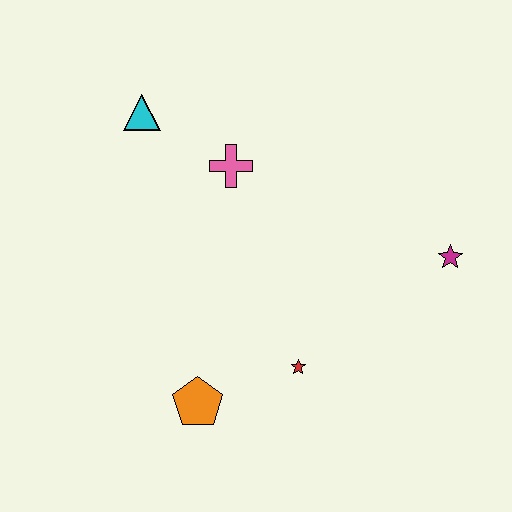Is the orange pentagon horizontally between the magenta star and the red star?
No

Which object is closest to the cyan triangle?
The pink cross is closest to the cyan triangle.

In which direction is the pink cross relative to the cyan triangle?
The pink cross is to the right of the cyan triangle.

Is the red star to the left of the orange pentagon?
No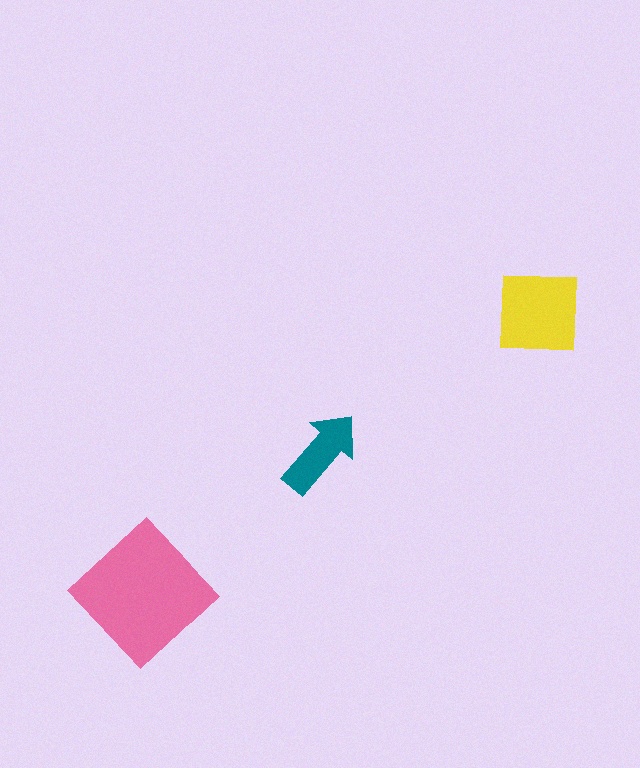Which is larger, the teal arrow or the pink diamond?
The pink diamond.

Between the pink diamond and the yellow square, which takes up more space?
The pink diamond.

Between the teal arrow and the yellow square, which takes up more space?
The yellow square.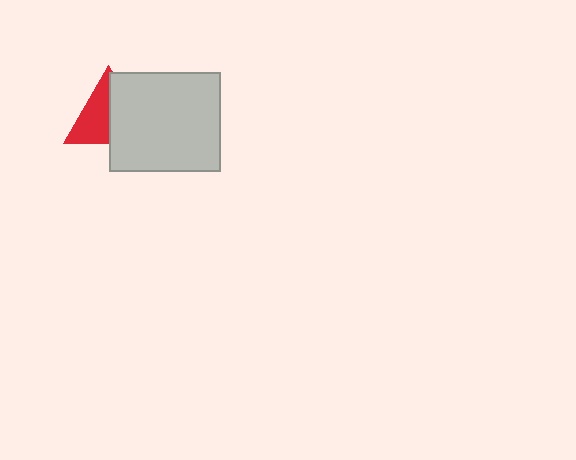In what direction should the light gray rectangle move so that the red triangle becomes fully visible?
The light gray rectangle should move right. That is the shortest direction to clear the overlap and leave the red triangle fully visible.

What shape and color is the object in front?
The object in front is a light gray rectangle.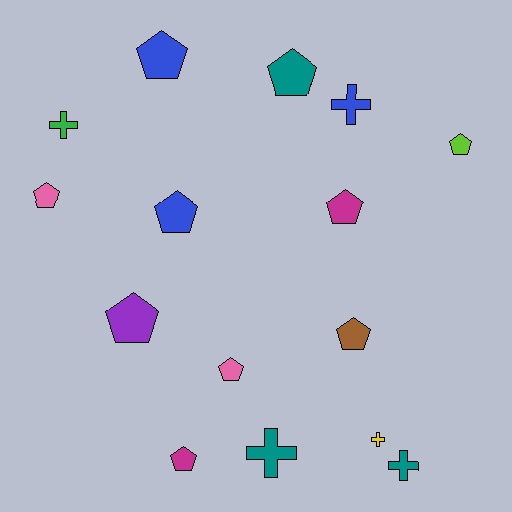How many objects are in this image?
There are 15 objects.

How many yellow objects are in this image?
There is 1 yellow object.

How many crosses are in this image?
There are 5 crosses.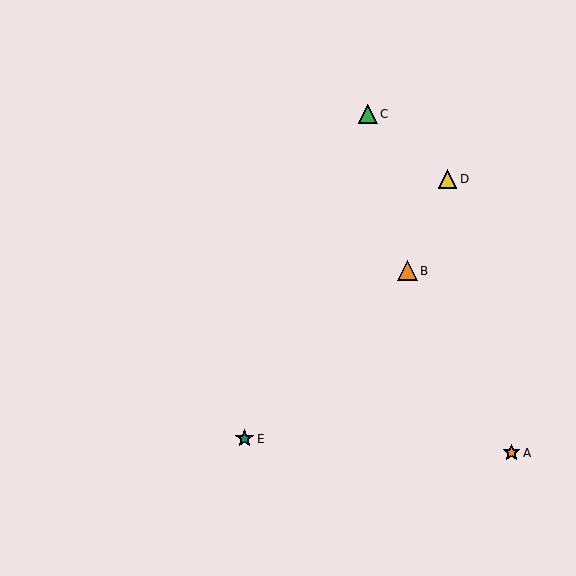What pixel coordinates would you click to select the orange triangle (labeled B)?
Click at (407, 271) to select the orange triangle B.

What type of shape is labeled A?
Shape A is an orange star.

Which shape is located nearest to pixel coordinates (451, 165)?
The yellow triangle (labeled D) at (448, 179) is nearest to that location.